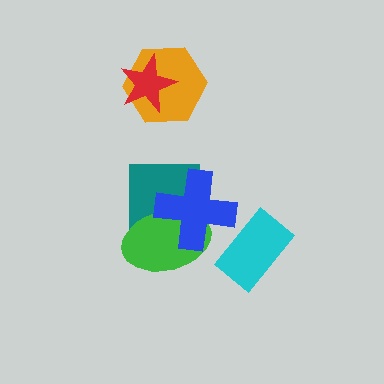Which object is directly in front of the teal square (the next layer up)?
The green ellipse is directly in front of the teal square.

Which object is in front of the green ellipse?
The blue cross is in front of the green ellipse.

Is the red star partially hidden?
No, no other shape covers it.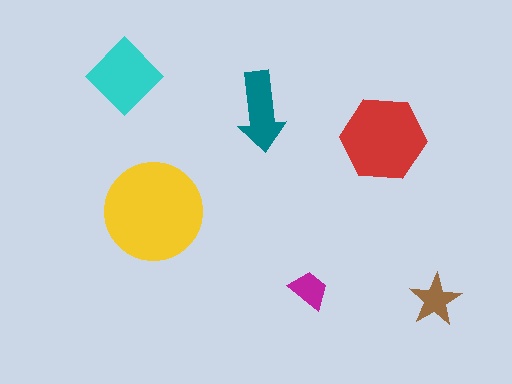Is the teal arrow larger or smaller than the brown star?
Larger.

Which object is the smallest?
The magenta trapezoid.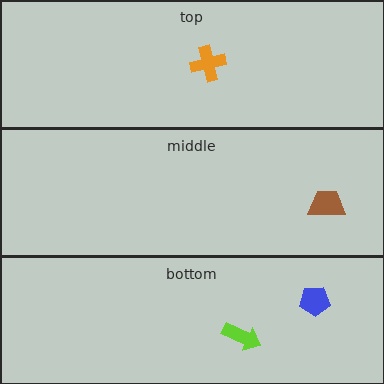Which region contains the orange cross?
The top region.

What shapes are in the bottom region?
The lime arrow, the blue pentagon.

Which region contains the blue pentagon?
The bottom region.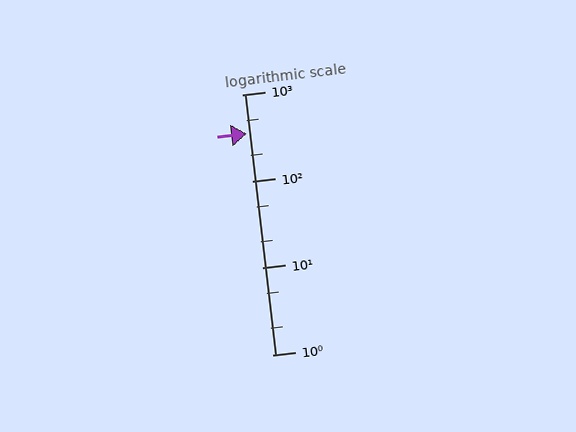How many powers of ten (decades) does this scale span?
The scale spans 3 decades, from 1 to 1000.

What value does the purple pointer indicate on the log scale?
The pointer indicates approximately 350.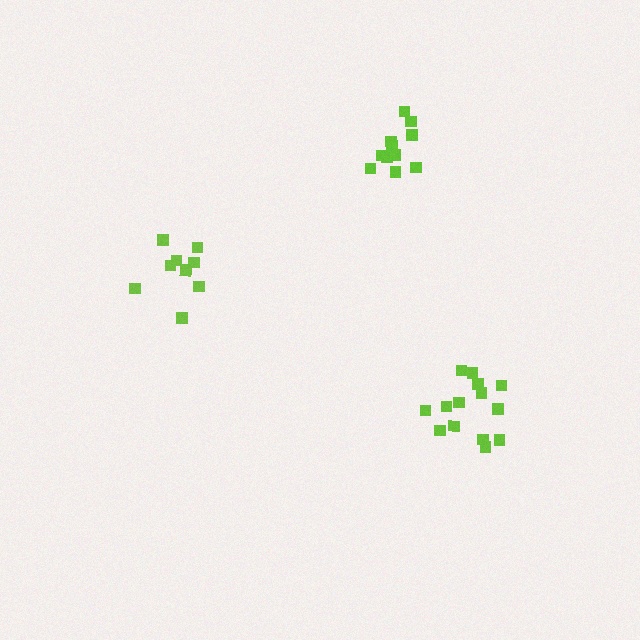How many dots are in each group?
Group 1: 9 dots, Group 2: 11 dots, Group 3: 14 dots (34 total).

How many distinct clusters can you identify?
There are 3 distinct clusters.